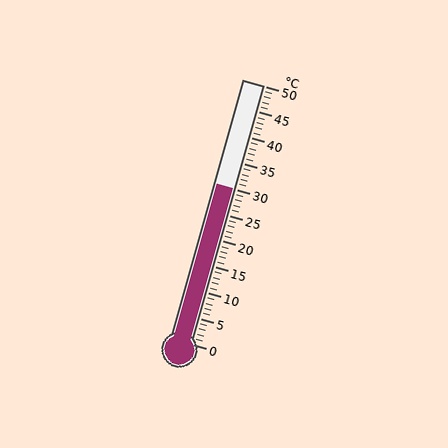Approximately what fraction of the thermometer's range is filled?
The thermometer is filled to approximately 60% of its range.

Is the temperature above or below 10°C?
The temperature is above 10°C.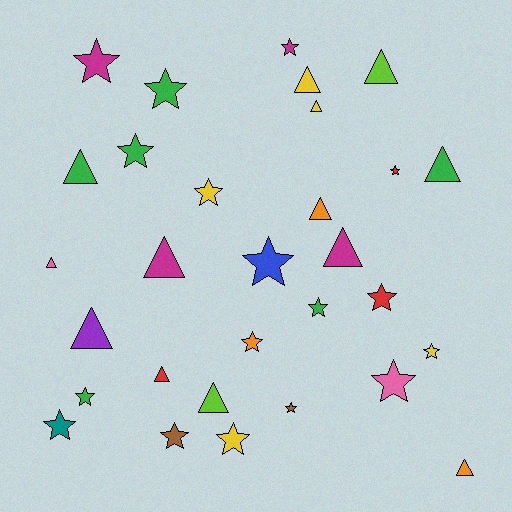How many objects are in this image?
There are 30 objects.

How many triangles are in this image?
There are 13 triangles.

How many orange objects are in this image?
There are 3 orange objects.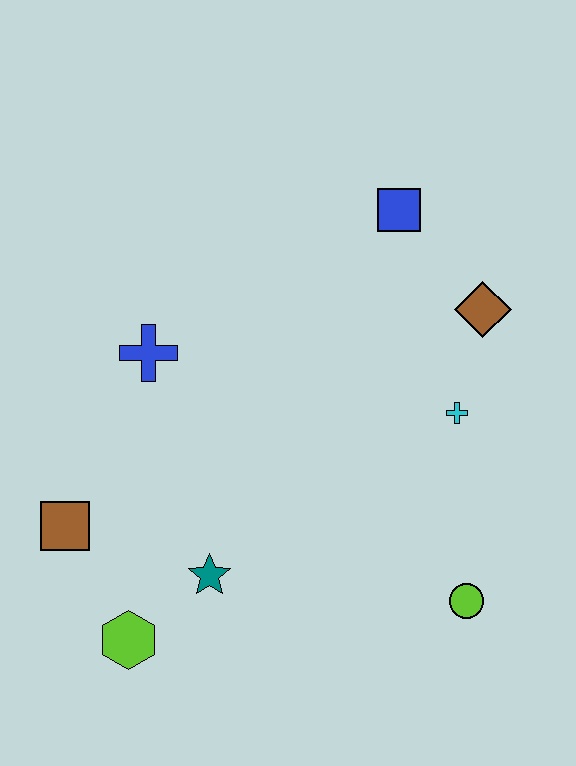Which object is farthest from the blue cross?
The lime circle is farthest from the blue cross.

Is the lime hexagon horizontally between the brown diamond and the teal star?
No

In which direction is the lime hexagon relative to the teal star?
The lime hexagon is to the left of the teal star.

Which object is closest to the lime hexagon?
The teal star is closest to the lime hexagon.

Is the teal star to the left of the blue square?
Yes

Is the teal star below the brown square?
Yes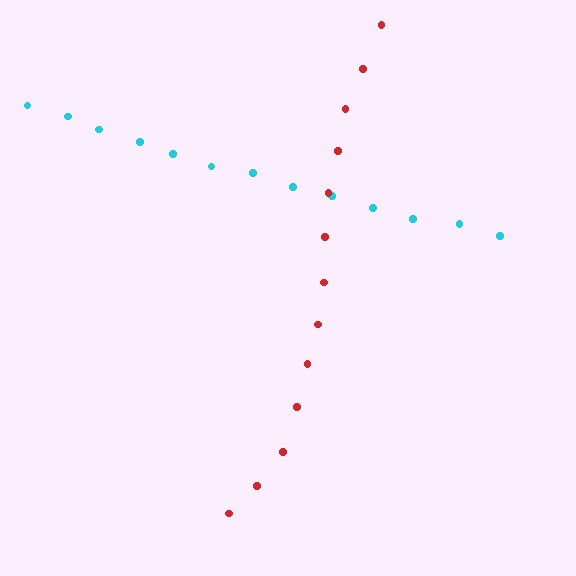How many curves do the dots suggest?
There are 2 distinct paths.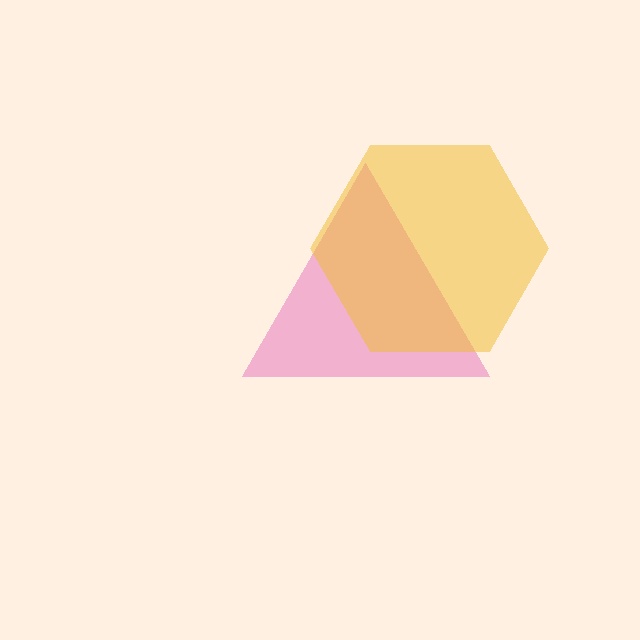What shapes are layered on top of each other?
The layered shapes are: a pink triangle, a yellow hexagon.